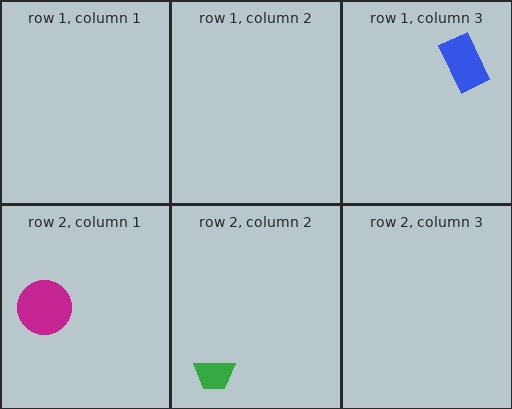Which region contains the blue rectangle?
The row 1, column 3 region.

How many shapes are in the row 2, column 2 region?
1.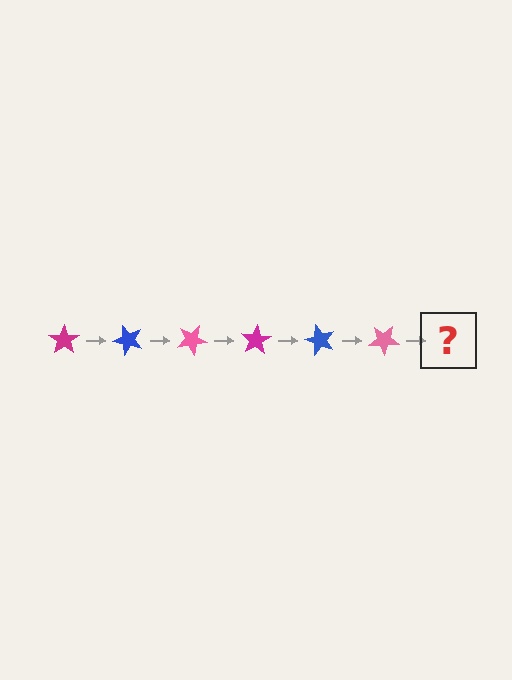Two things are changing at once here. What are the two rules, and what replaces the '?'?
The two rules are that it rotates 50 degrees each step and the color cycles through magenta, blue, and pink. The '?' should be a magenta star, rotated 300 degrees from the start.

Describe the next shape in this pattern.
It should be a magenta star, rotated 300 degrees from the start.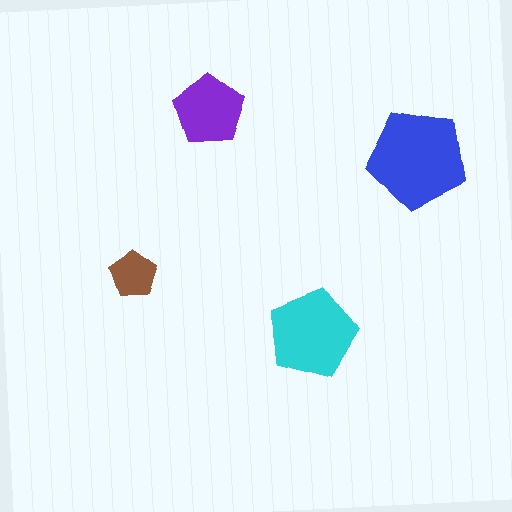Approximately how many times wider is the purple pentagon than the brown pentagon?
About 1.5 times wider.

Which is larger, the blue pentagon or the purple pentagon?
The blue one.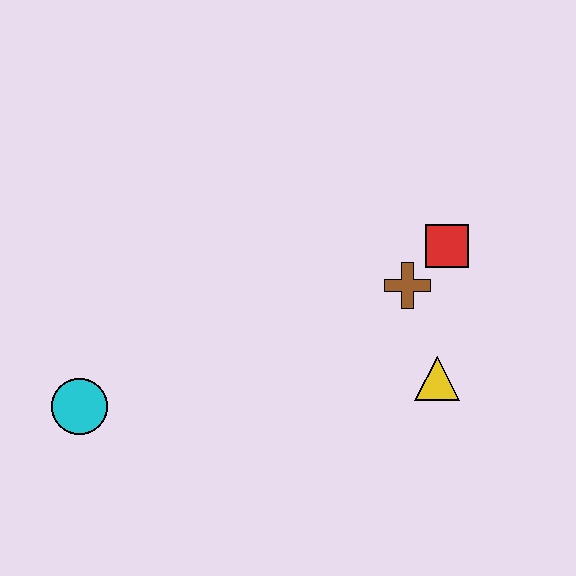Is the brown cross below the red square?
Yes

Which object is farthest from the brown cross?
The cyan circle is farthest from the brown cross.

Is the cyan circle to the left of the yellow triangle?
Yes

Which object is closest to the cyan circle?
The brown cross is closest to the cyan circle.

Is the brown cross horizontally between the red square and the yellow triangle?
No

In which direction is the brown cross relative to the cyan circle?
The brown cross is to the right of the cyan circle.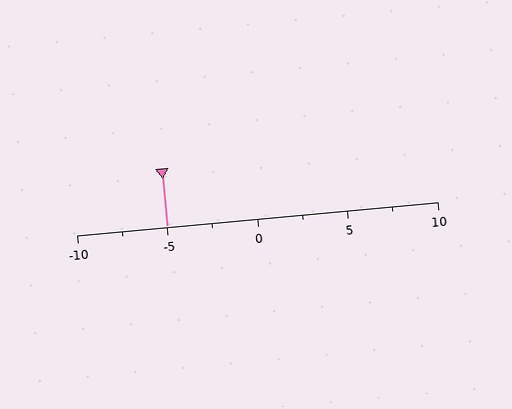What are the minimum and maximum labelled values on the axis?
The axis runs from -10 to 10.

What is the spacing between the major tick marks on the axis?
The major ticks are spaced 5 apart.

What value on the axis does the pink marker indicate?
The marker indicates approximately -5.